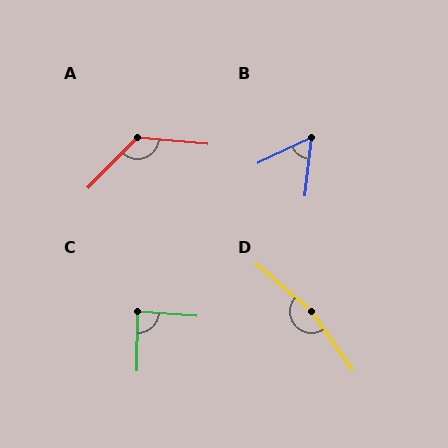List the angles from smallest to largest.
B (59°), C (86°), A (129°), D (165°).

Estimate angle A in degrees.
Approximately 129 degrees.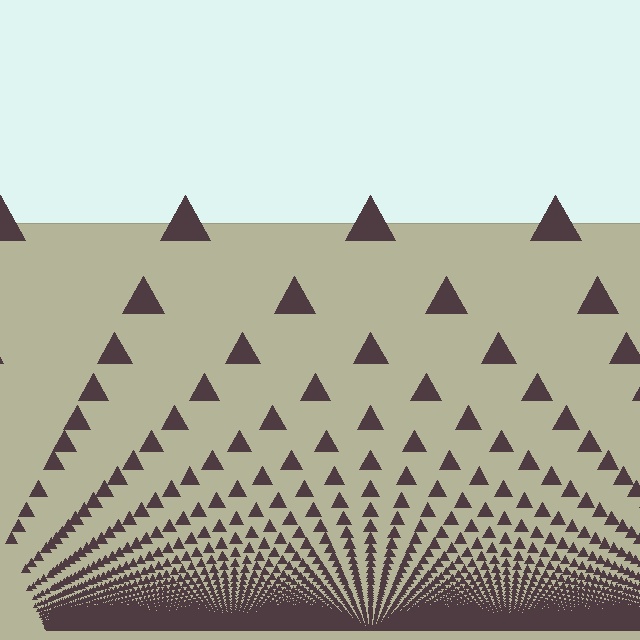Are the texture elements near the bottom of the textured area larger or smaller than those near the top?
Smaller. The gradient is inverted — elements near the bottom are smaller and denser.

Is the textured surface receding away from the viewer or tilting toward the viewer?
The surface appears to tilt toward the viewer. Texture elements get larger and sparser toward the top.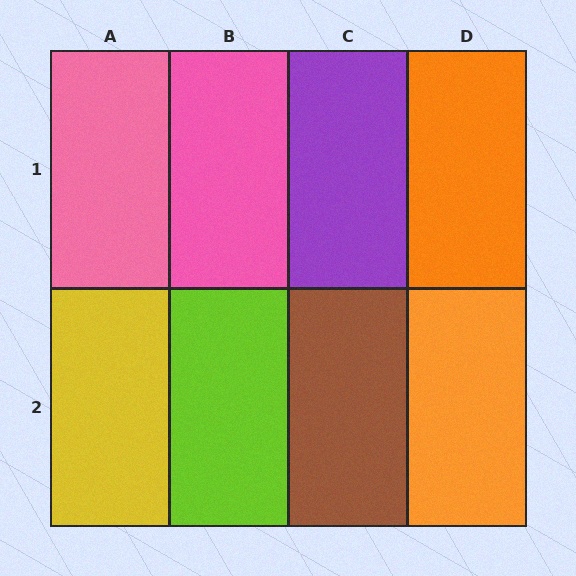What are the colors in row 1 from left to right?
Pink, pink, purple, orange.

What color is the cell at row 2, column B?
Lime.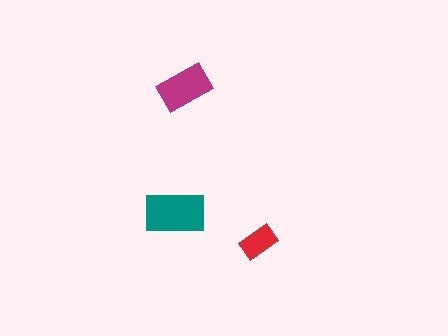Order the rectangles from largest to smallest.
the teal one, the magenta one, the red one.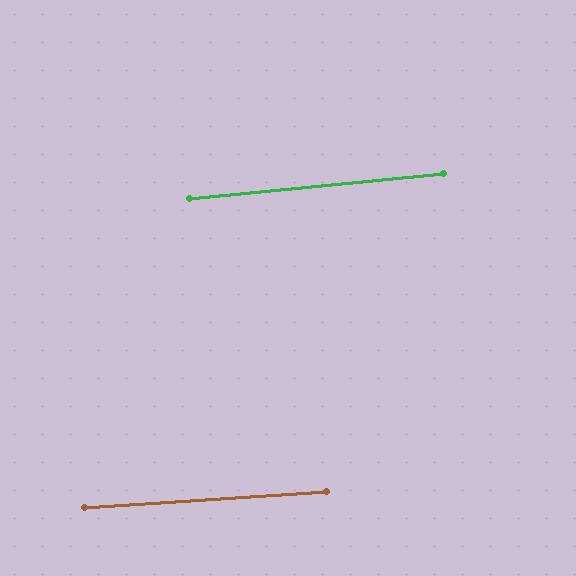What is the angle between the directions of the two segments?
Approximately 2 degrees.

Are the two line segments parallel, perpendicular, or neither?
Parallel — their directions differ by only 2.0°.